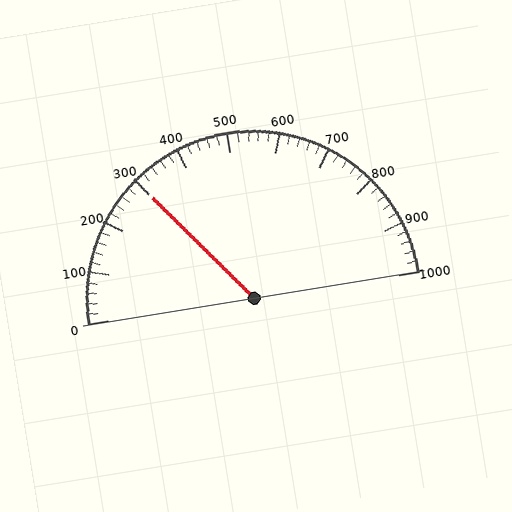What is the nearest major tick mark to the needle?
The nearest major tick mark is 300.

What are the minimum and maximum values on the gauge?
The gauge ranges from 0 to 1000.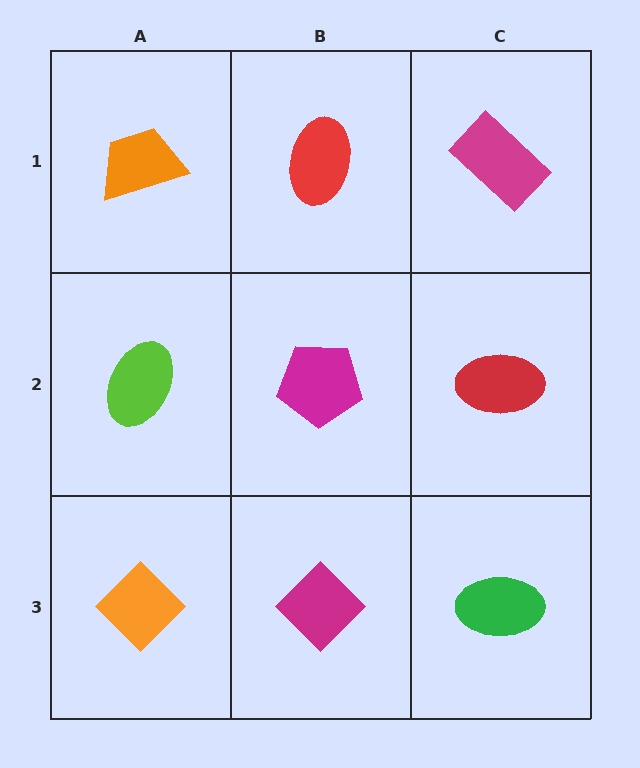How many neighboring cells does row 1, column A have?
2.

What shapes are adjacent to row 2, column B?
A red ellipse (row 1, column B), a magenta diamond (row 3, column B), a lime ellipse (row 2, column A), a red ellipse (row 2, column C).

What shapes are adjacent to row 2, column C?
A magenta rectangle (row 1, column C), a green ellipse (row 3, column C), a magenta pentagon (row 2, column B).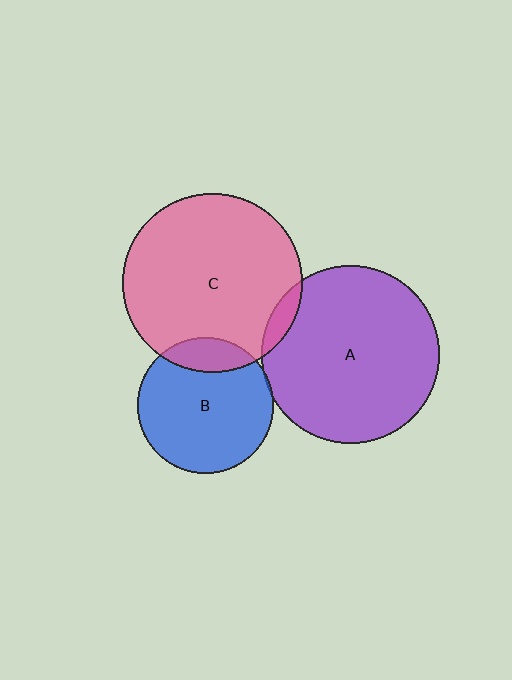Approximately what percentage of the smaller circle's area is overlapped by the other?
Approximately 15%.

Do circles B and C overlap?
Yes.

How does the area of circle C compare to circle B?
Approximately 1.7 times.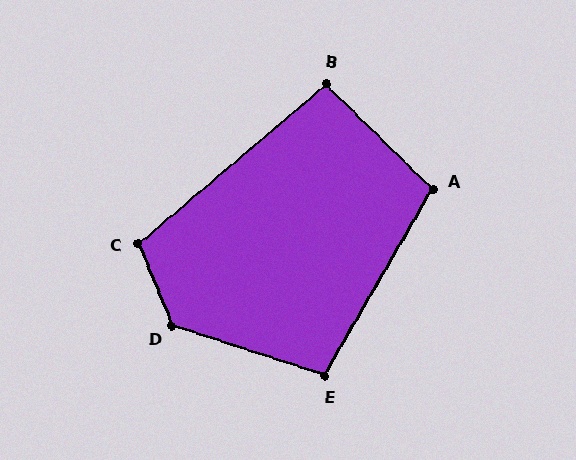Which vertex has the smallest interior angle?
B, at approximately 95 degrees.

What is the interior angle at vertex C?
Approximately 108 degrees (obtuse).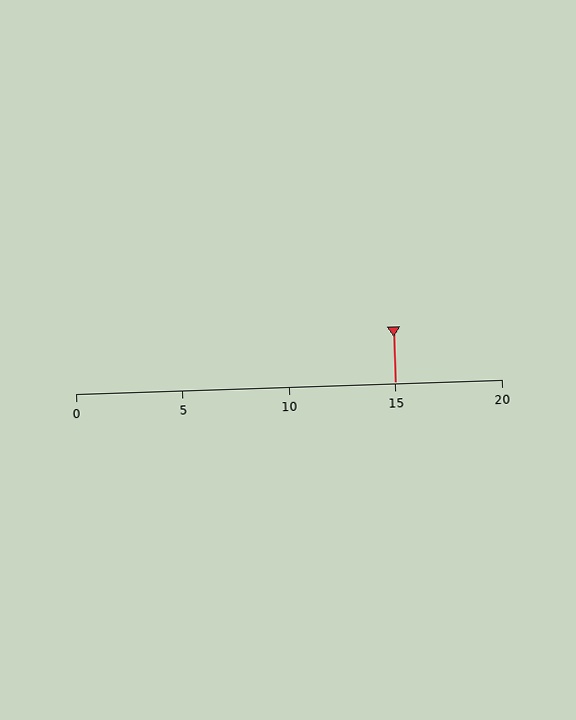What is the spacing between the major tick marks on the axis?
The major ticks are spaced 5 apart.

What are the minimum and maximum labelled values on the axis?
The axis runs from 0 to 20.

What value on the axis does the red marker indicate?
The marker indicates approximately 15.